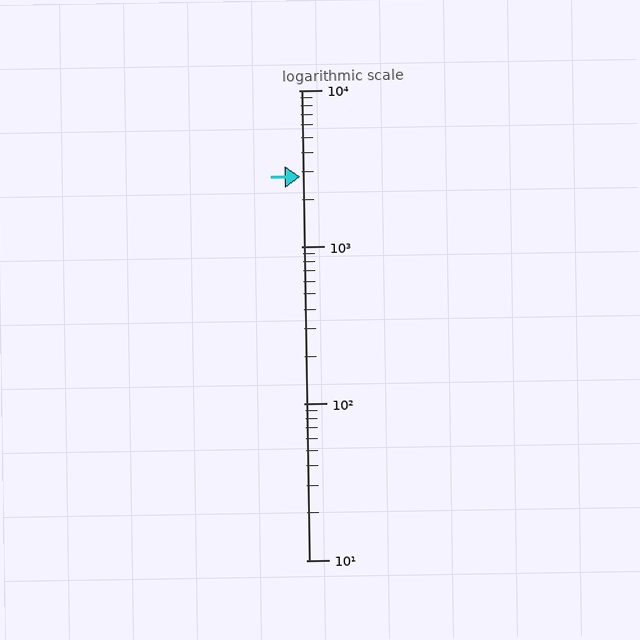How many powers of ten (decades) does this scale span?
The scale spans 3 decades, from 10 to 10000.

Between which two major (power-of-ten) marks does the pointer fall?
The pointer is between 1000 and 10000.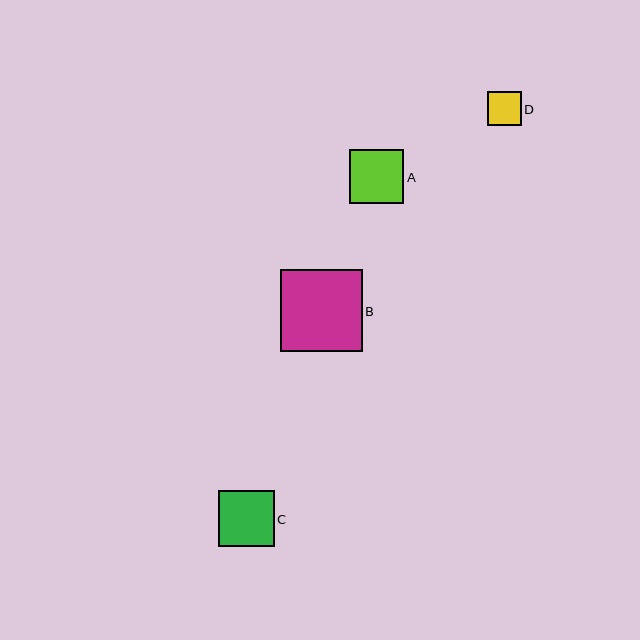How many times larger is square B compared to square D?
Square B is approximately 2.4 times the size of square D.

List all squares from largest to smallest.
From largest to smallest: B, C, A, D.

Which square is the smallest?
Square D is the smallest with a size of approximately 34 pixels.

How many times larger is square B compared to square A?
Square B is approximately 1.5 times the size of square A.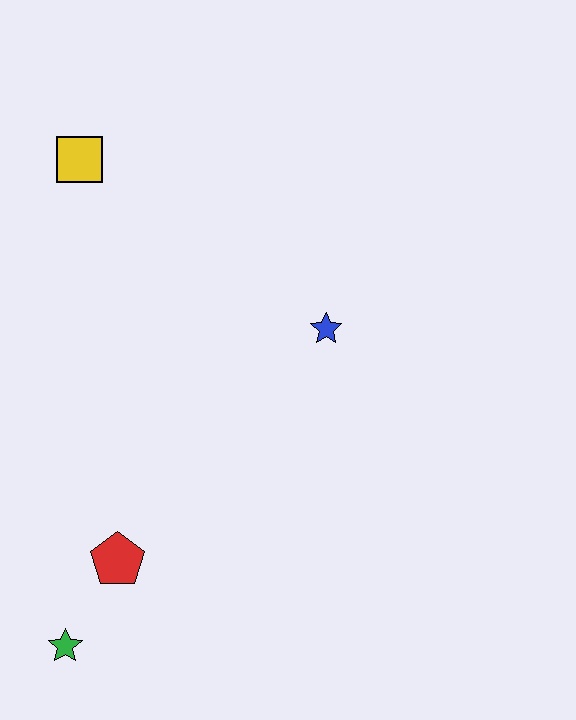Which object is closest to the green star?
The red pentagon is closest to the green star.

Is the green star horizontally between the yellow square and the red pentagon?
No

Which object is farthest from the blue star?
The green star is farthest from the blue star.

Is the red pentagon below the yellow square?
Yes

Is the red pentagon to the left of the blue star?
Yes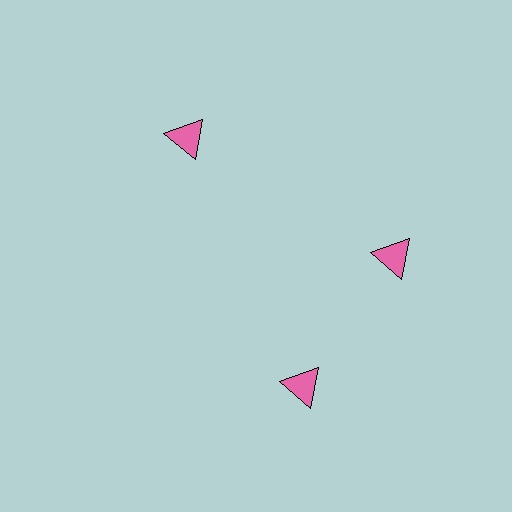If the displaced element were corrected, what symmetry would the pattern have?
It would have 3-fold rotational symmetry — the pattern would map onto itself every 120 degrees.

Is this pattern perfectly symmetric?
No. The 3 pink triangles are arranged in a ring, but one element near the 7 o'clock position is rotated out of alignment along the ring, breaking the 3-fold rotational symmetry.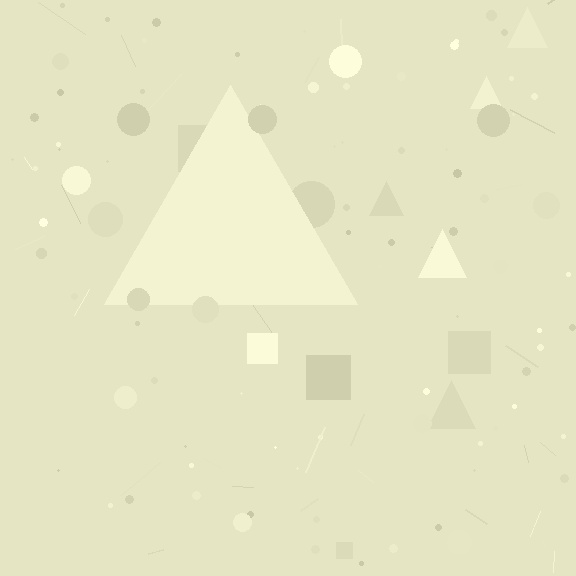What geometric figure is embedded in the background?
A triangle is embedded in the background.